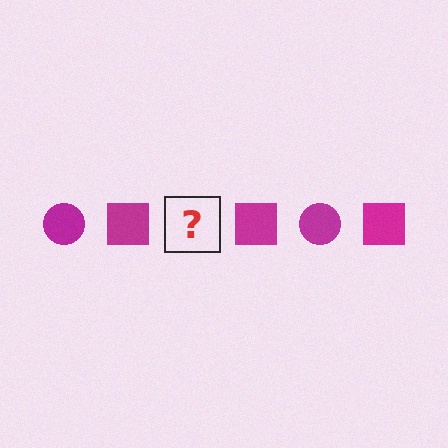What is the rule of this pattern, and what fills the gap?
The rule is that the pattern cycles through circle, square shapes in magenta. The gap should be filled with a magenta circle.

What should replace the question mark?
The question mark should be replaced with a magenta circle.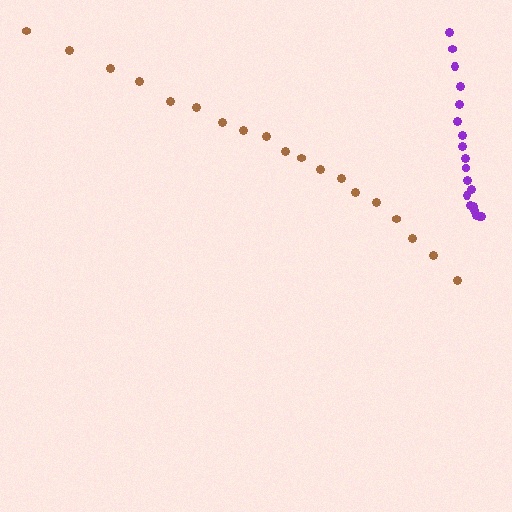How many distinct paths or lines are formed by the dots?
There are 2 distinct paths.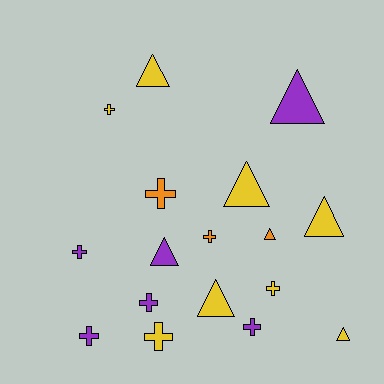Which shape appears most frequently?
Cross, with 9 objects.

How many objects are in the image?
There are 17 objects.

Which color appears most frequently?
Yellow, with 8 objects.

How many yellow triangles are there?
There are 5 yellow triangles.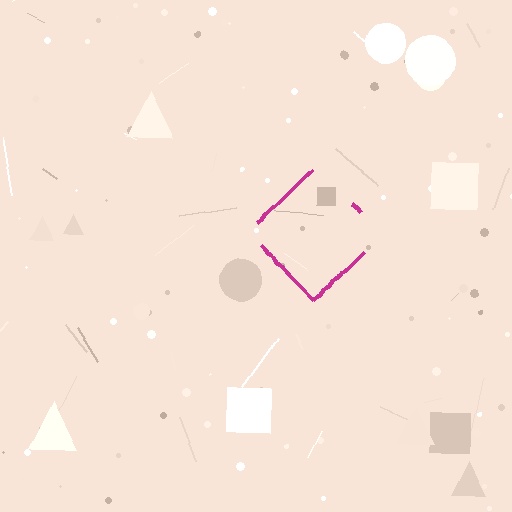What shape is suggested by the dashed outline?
The dashed outline suggests a diamond.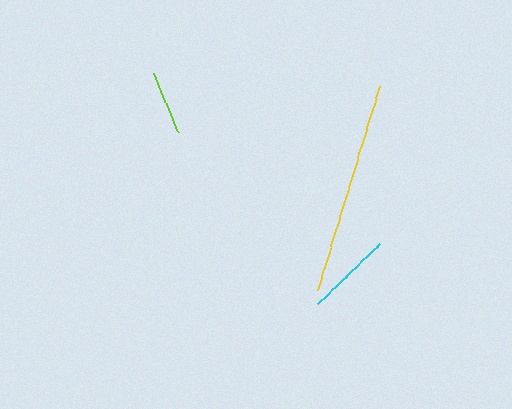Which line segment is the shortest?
The lime line is the shortest at approximately 64 pixels.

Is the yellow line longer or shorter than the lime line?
The yellow line is longer than the lime line.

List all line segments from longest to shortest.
From longest to shortest: yellow, cyan, lime.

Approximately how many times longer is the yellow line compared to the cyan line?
The yellow line is approximately 2.5 times the length of the cyan line.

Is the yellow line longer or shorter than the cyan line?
The yellow line is longer than the cyan line.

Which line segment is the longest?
The yellow line is the longest at approximately 213 pixels.